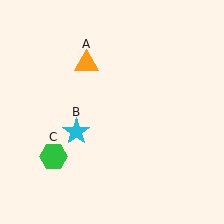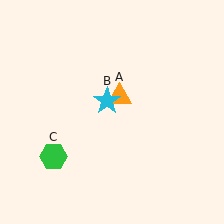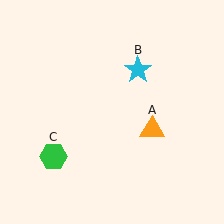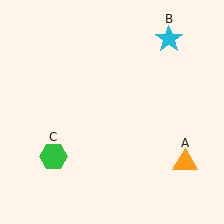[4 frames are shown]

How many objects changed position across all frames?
2 objects changed position: orange triangle (object A), cyan star (object B).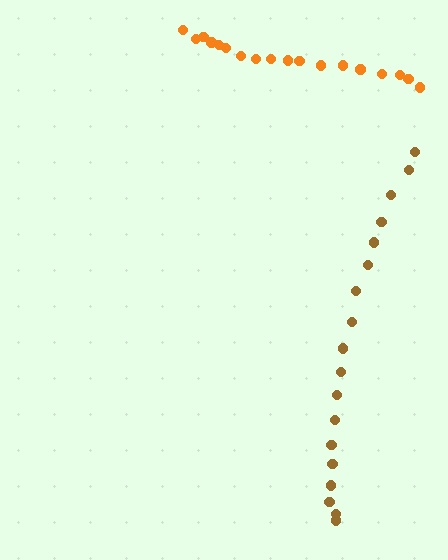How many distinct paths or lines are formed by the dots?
There are 2 distinct paths.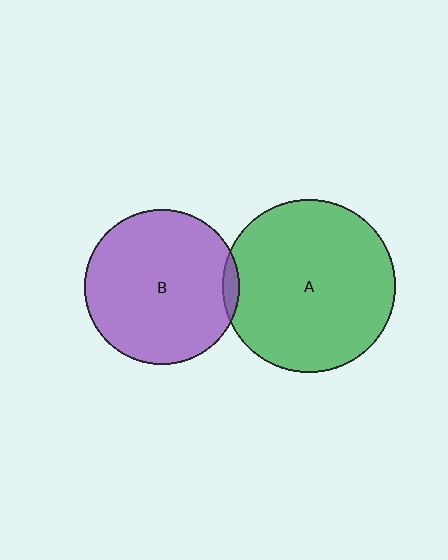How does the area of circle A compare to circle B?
Approximately 1.2 times.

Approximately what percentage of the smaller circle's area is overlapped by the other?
Approximately 5%.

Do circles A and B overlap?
Yes.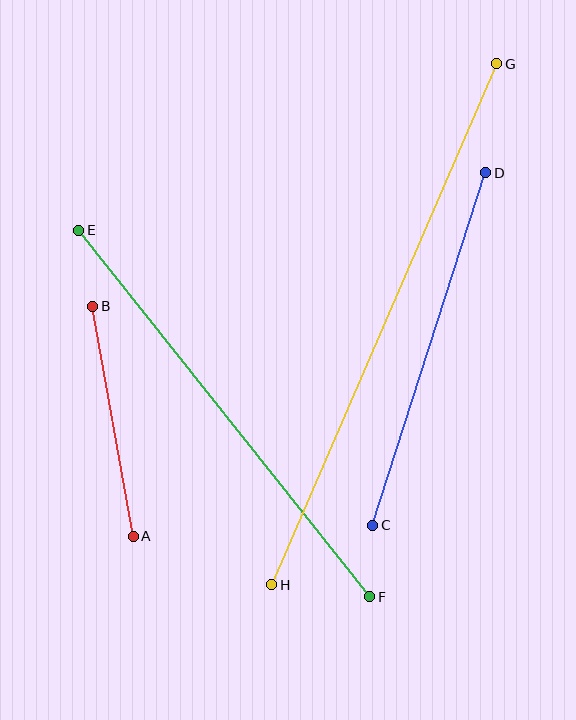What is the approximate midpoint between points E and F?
The midpoint is at approximately (224, 413) pixels.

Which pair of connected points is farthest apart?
Points G and H are farthest apart.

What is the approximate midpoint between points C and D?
The midpoint is at approximately (429, 349) pixels.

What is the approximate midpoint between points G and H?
The midpoint is at approximately (384, 324) pixels.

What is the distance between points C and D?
The distance is approximately 370 pixels.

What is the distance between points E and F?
The distance is approximately 468 pixels.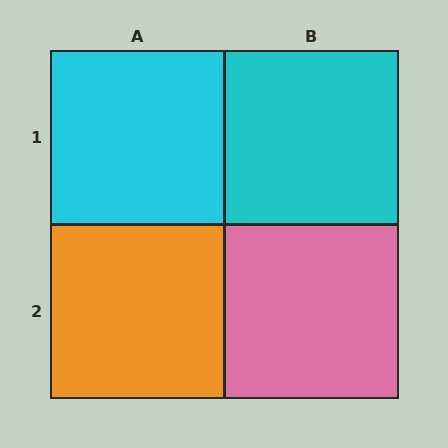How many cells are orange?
1 cell is orange.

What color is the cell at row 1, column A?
Cyan.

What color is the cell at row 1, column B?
Cyan.